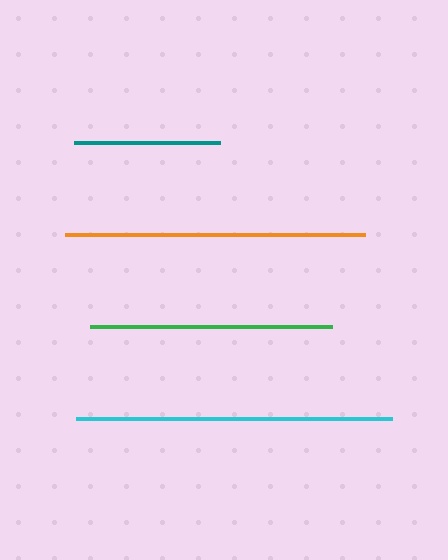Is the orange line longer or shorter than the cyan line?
The cyan line is longer than the orange line.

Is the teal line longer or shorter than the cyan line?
The cyan line is longer than the teal line.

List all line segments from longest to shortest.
From longest to shortest: cyan, orange, green, teal.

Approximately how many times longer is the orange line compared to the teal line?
The orange line is approximately 2.0 times the length of the teal line.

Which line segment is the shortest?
The teal line is the shortest at approximately 147 pixels.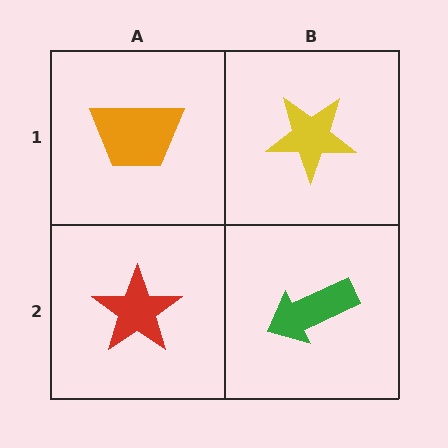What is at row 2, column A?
A red star.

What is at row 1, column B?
A yellow star.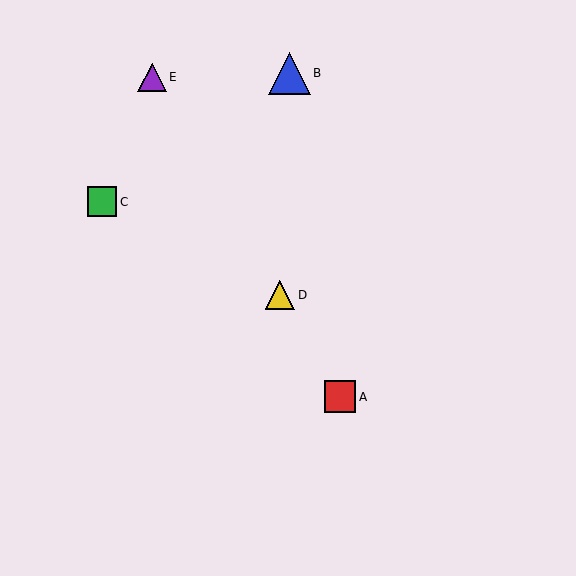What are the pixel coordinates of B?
Object B is at (289, 73).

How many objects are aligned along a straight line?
3 objects (A, D, E) are aligned along a straight line.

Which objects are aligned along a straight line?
Objects A, D, E are aligned along a straight line.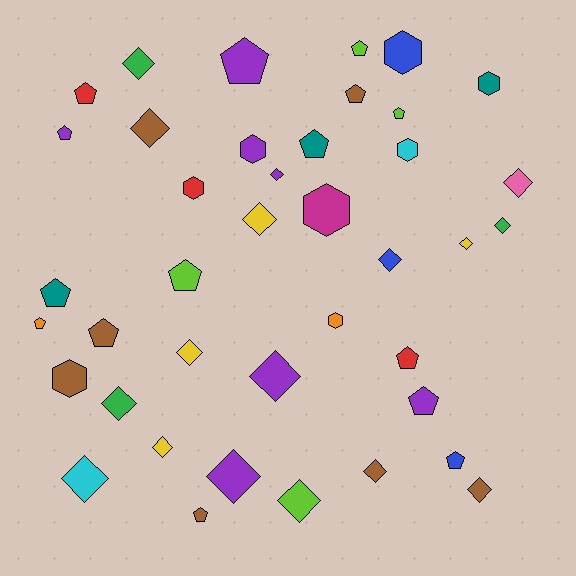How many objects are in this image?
There are 40 objects.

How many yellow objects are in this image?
There are 4 yellow objects.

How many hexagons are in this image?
There are 8 hexagons.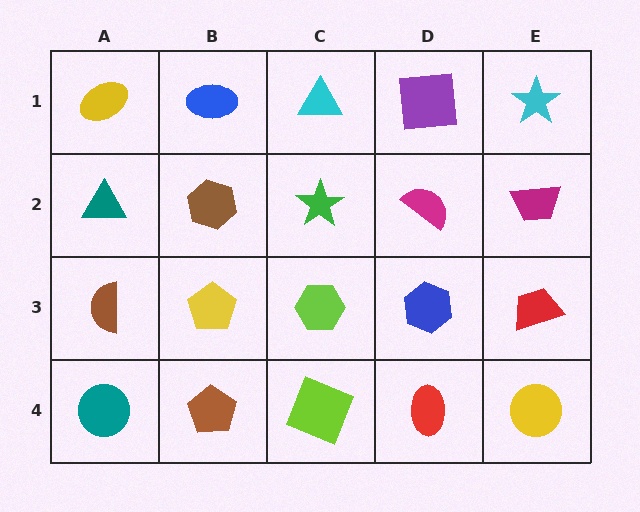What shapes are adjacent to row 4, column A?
A brown semicircle (row 3, column A), a brown pentagon (row 4, column B).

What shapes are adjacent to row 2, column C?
A cyan triangle (row 1, column C), a lime hexagon (row 3, column C), a brown hexagon (row 2, column B), a magenta semicircle (row 2, column D).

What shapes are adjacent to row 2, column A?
A yellow ellipse (row 1, column A), a brown semicircle (row 3, column A), a brown hexagon (row 2, column B).